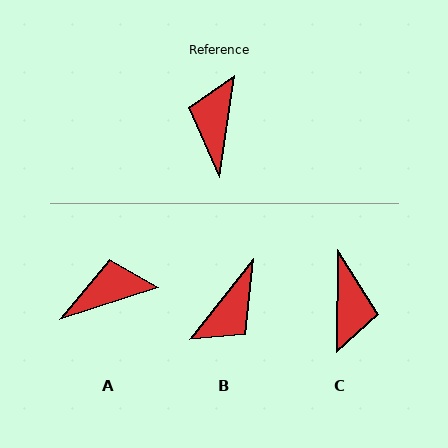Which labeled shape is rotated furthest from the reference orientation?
C, about 172 degrees away.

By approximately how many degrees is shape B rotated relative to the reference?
Approximately 150 degrees counter-clockwise.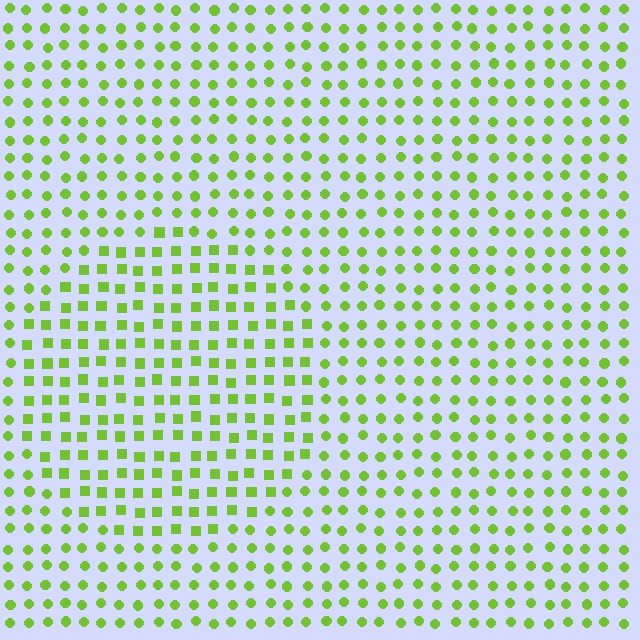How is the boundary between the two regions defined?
The boundary is defined by a change in element shape: squares inside vs. circles outside. All elements share the same color and spacing.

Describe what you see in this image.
The image is filled with small lime elements arranged in a uniform grid. A circle-shaped region contains squares, while the surrounding area contains circles. The boundary is defined purely by the change in element shape.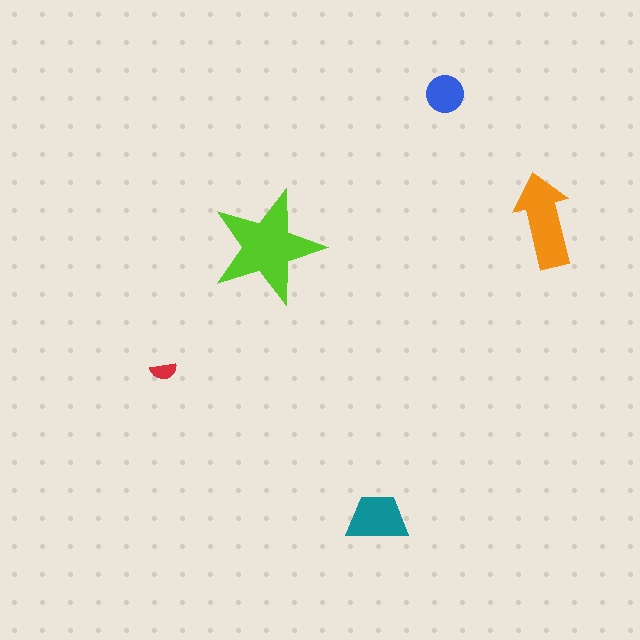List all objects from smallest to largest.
The red semicircle, the blue circle, the teal trapezoid, the orange arrow, the lime star.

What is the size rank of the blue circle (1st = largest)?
4th.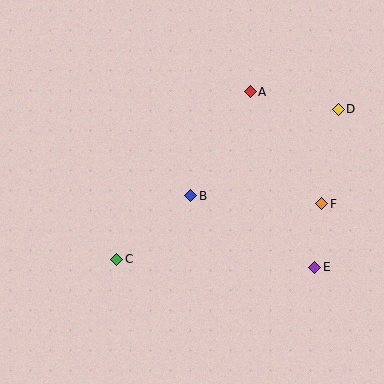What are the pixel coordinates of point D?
Point D is at (338, 109).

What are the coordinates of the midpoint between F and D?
The midpoint between F and D is at (330, 156).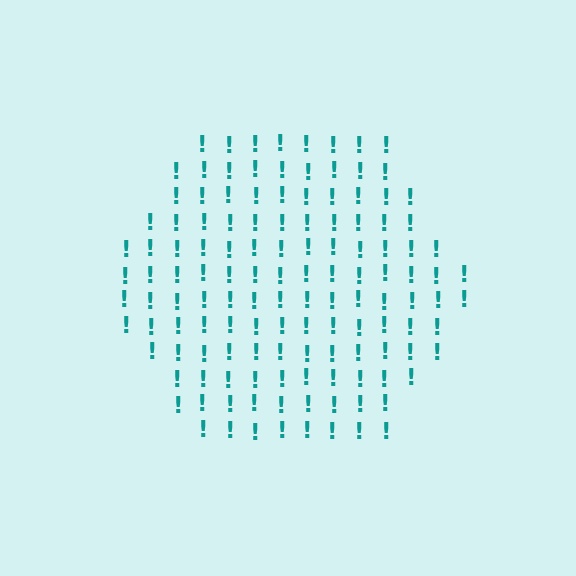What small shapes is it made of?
It is made of small exclamation marks.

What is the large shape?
The large shape is a hexagon.